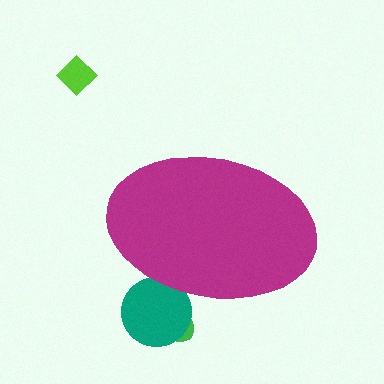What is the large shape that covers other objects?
A magenta ellipse.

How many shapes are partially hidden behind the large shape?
2 shapes are partially hidden.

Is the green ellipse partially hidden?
Yes, the green ellipse is partially hidden behind the magenta ellipse.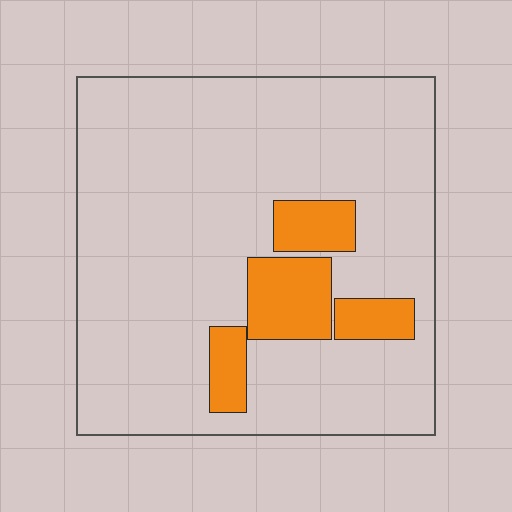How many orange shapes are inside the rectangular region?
4.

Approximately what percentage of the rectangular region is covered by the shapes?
Approximately 15%.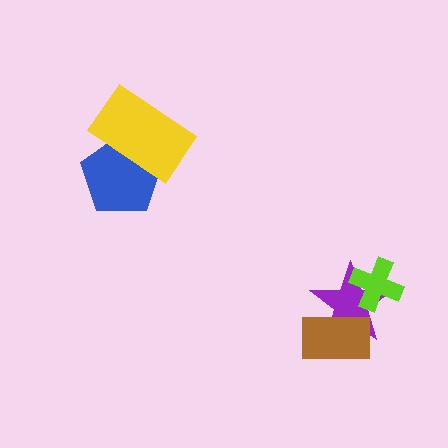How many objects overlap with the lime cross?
1 object overlaps with the lime cross.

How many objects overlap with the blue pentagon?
1 object overlaps with the blue pentagon.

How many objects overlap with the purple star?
2 objects overlap with the purple star.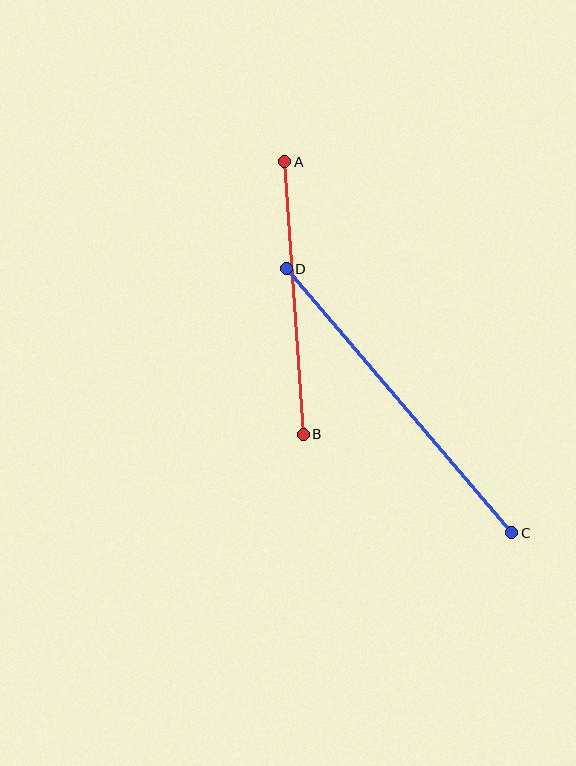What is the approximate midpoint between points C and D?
The midpoint is at approximately (399, 401) pixels.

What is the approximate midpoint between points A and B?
The midpoint is at approximately (294, 298) pixels.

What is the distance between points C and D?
The distance is approximately 347 pixels.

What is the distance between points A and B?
The distance is approximately 273 pixels.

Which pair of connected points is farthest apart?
Points C and D are farthest apart.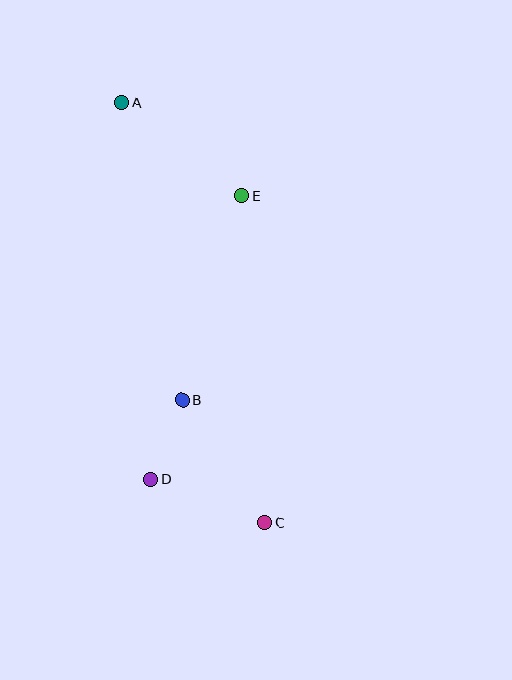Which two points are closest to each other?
Points B and D are closest to each other.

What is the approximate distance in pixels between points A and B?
The distance between A and B is approximately 303 pixels.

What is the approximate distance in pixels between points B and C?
The distance between B and C is approximately 148 pixels.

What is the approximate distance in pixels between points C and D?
The distance between C and D is approximately 122 pixels.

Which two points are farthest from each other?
Points A and C are farthest from each other.